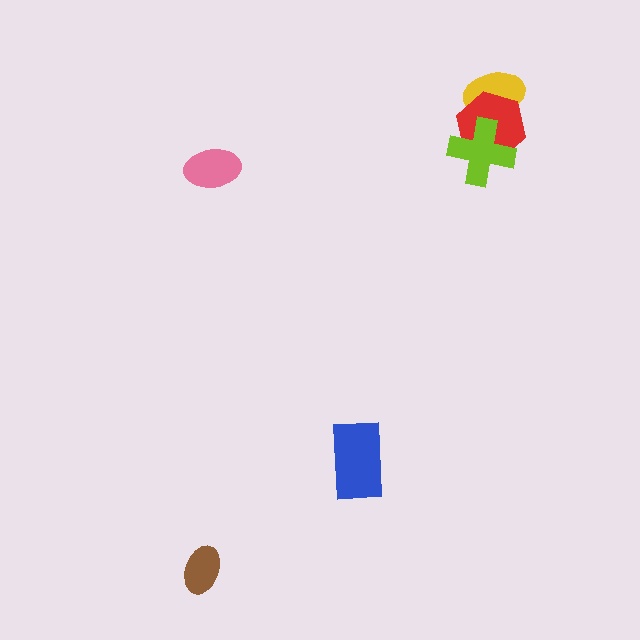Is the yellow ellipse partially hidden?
Yes, it is partially covered by another shape.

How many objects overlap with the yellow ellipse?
1 object overlaps with the yellow ellipse.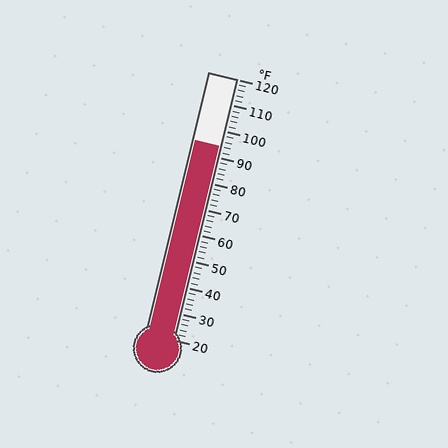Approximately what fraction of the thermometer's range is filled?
The thermometer is filled to approximately 75% of its range.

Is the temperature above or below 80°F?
The temperature is above 80°F.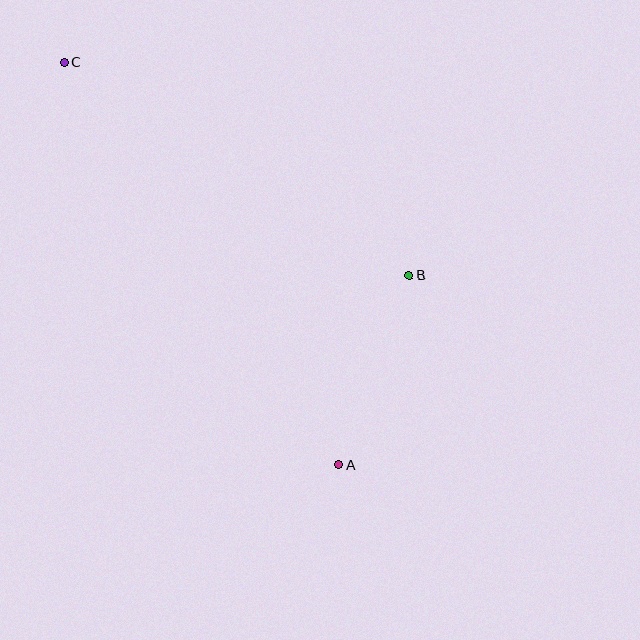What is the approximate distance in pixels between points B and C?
The distance between B and C is approximately 405 pixels.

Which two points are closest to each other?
Points A and B are closest to each other.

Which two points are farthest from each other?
Points A and C are farthest from each other.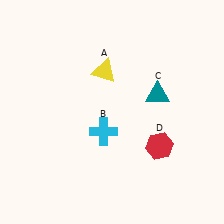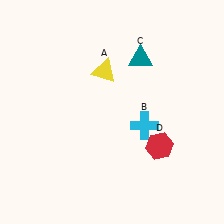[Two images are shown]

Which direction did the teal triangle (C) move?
The teal triangle (C) moved up.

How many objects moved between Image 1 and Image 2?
2 objects moved between the two images.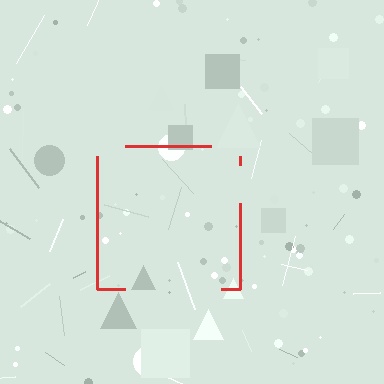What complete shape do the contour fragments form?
The contour fragments form a square.